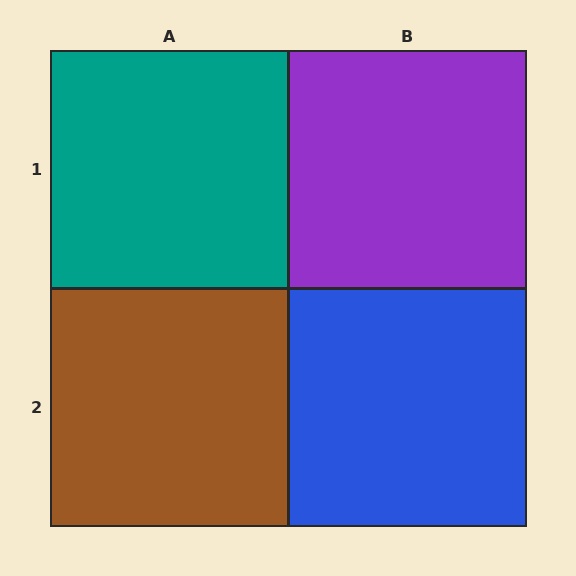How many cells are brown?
1 cell is brown.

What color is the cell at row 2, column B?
Blue.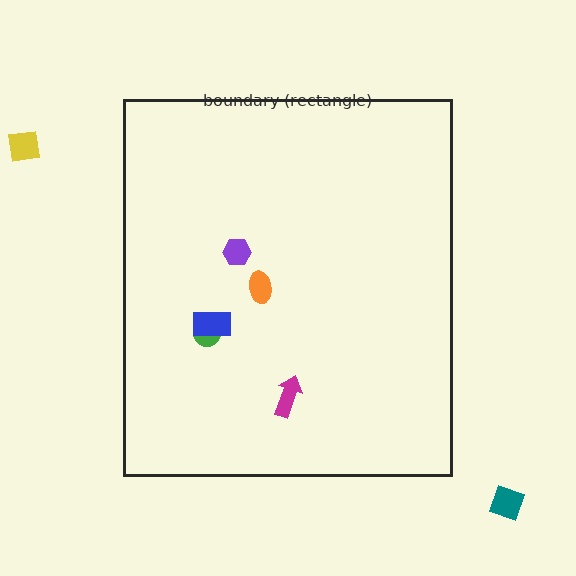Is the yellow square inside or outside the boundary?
Outside.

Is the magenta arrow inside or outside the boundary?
Inside.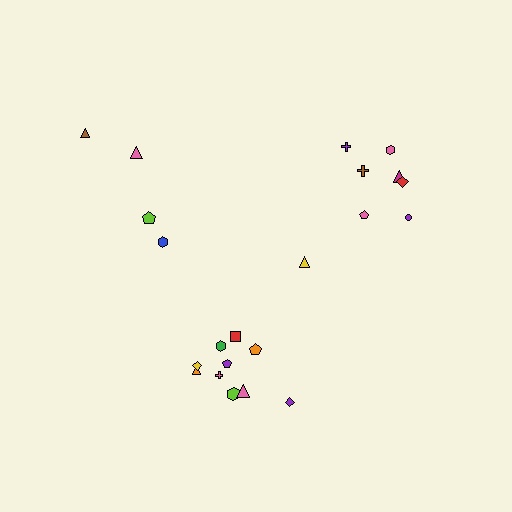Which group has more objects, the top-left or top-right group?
The top-right group.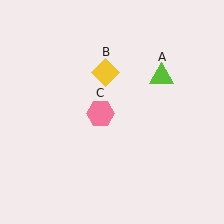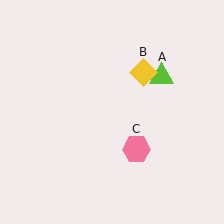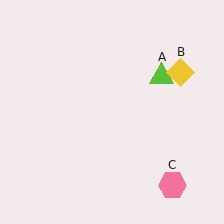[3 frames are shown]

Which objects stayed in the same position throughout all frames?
Lime triangle (object A) remained stationary.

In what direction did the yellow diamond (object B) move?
The yellow diamond (object B) moved right.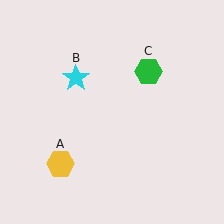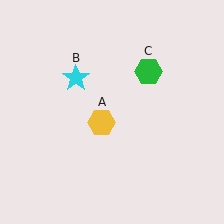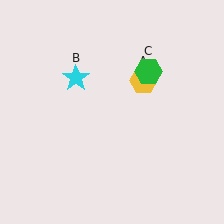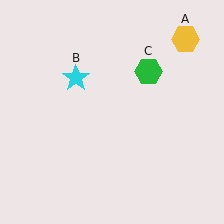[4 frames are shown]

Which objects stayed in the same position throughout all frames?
Cyan star (object B) and green hexagon (object C) remained stationary.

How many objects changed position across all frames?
1 object changed position: yellow hexagon (object A).